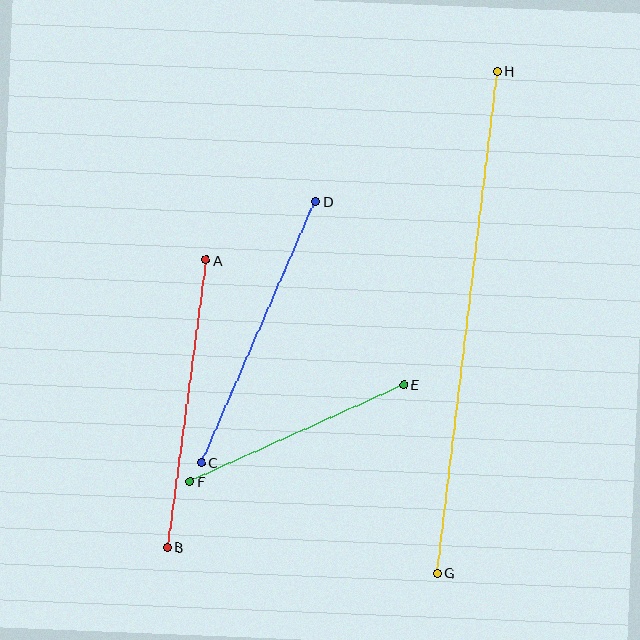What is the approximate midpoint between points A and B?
The midpoint is at approximately (186, 404) pixels.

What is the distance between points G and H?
The distance is approximately 505 pixels.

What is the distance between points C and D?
The distance is approximately 285 pixels.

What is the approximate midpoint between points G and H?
The midpoint is at approximately (467, 322) pixels.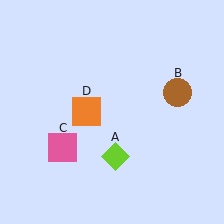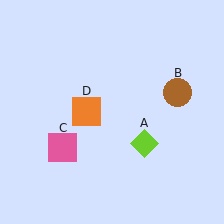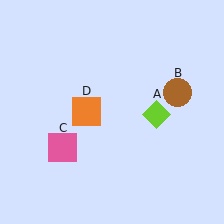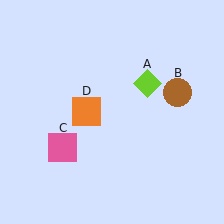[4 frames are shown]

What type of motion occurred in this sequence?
The lime diamond (object A) rotated counterclockwise around the center of the scene.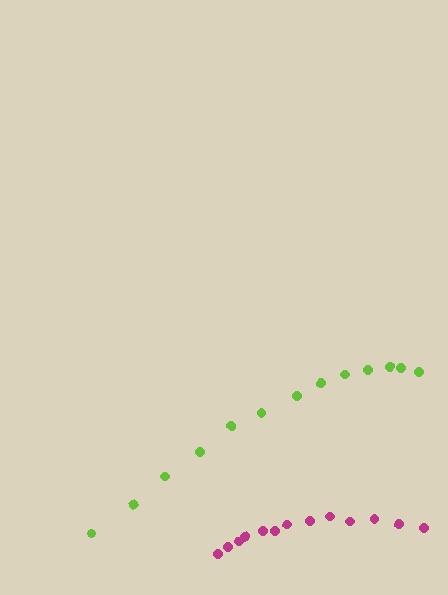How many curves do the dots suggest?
There are 2 distinct paths.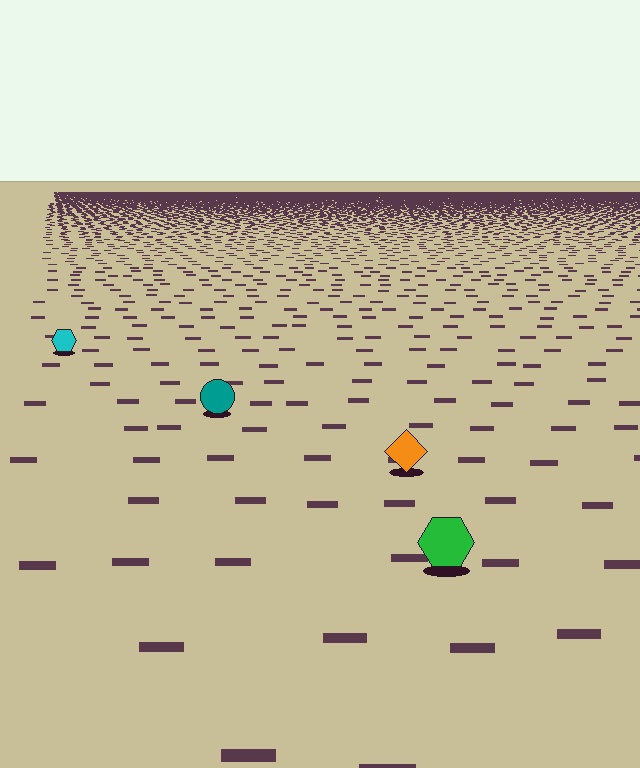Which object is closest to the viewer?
The green hexagon is closest. The texture marks near it are larger and more spread out.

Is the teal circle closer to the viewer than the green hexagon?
No. The green hexagon is closer — you can tell from the texture gradient: the ground texture is coarser near it.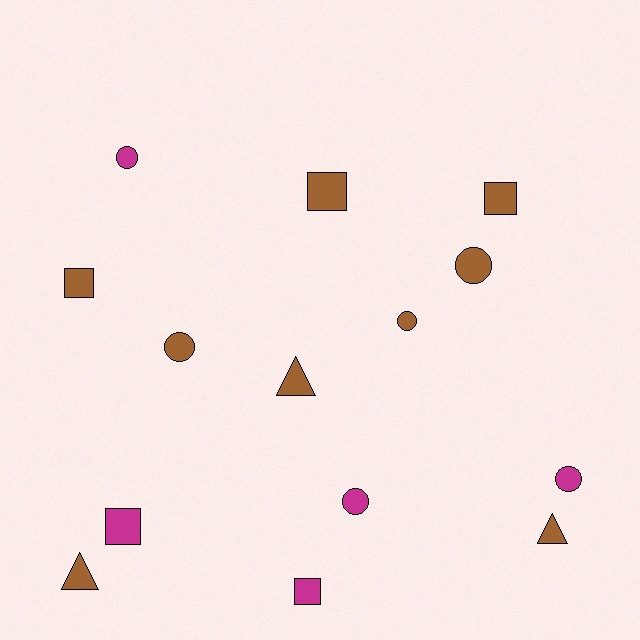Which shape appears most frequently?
Circle, with 6 objects.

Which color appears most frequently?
Brown, with 9 objects.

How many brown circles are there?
There are 3 brown circles.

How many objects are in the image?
There are 14 objects.